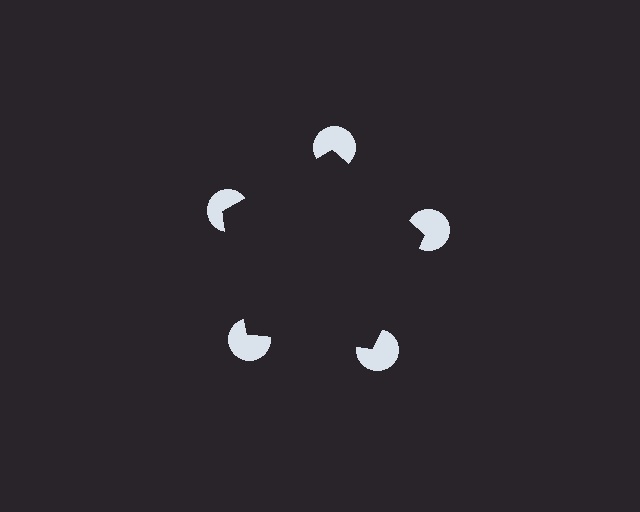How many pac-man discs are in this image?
There are 5 — one at each vertex of the illusory pentagon.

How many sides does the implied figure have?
5 sides.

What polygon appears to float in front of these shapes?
An illusory pentagon — its edges are inferred from the aligned wedge cuts in the pac-man discs, not physically drawn.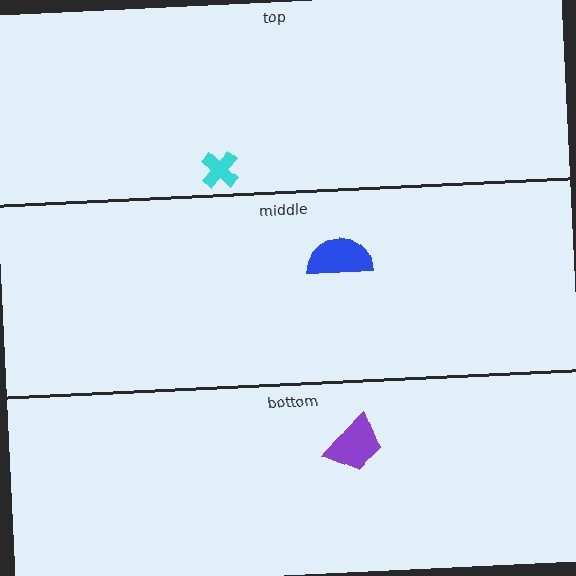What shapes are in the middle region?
The blue semicircle.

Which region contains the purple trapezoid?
The bottom region.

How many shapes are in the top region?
1.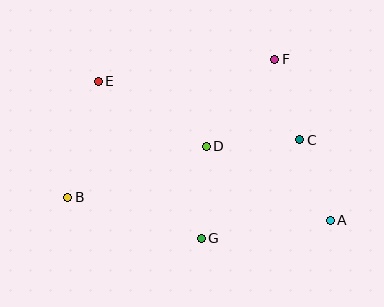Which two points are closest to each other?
Points C and F are closest to each other.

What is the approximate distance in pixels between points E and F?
The distance between E and F is approximately 178 pixels.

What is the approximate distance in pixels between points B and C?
The distance between B and C is approximately 239 pixels.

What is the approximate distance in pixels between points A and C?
The distance between A and C is approximately 86 pixels.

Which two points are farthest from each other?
Points A and E are farthest from each other.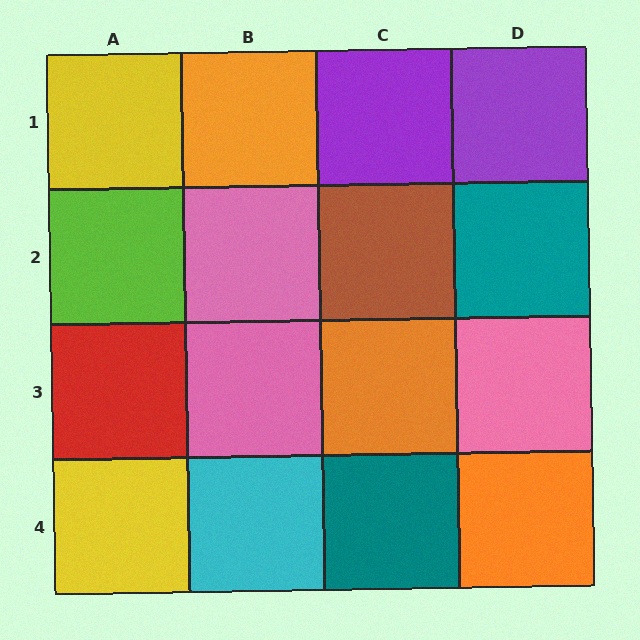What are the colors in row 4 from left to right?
Yellow, cyan, teal, orange.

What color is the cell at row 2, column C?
Brown.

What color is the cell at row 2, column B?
Pink.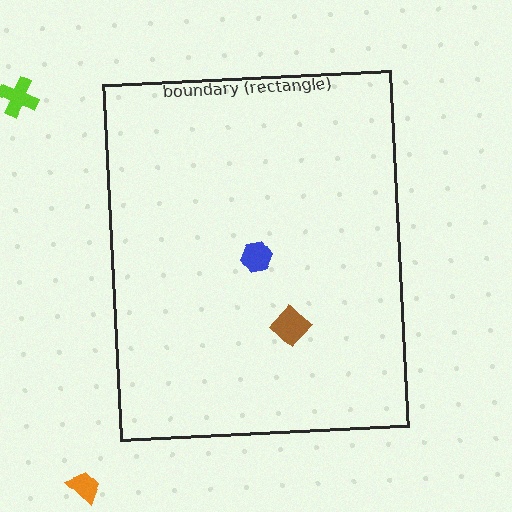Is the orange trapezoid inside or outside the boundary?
Outside.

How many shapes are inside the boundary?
2 inside, 2 outside.